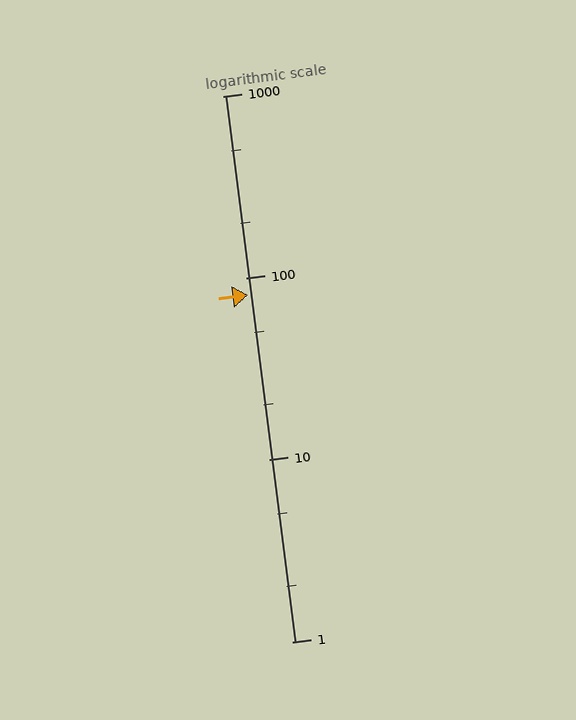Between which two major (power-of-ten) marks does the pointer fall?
The pointer is between 10 and 100.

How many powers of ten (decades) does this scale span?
The scale spans 3 decades, from 1 to 1000.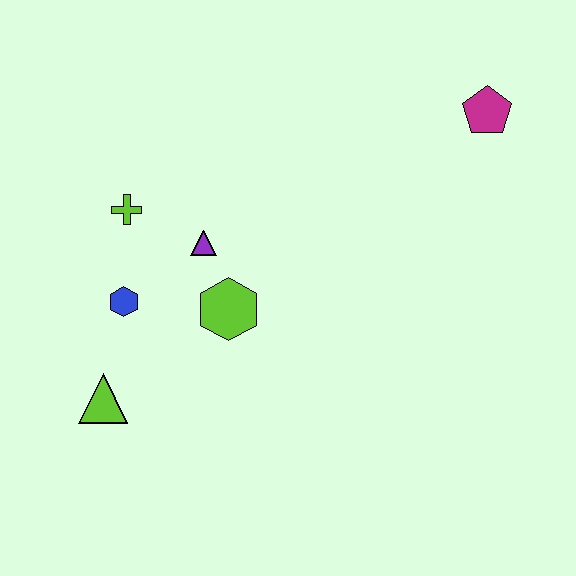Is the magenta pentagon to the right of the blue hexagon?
Yes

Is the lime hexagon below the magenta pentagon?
Yes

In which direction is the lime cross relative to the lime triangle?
The lime cross is above the lime triangle.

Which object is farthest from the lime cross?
The magenta pentagon is farthest from the lime cross.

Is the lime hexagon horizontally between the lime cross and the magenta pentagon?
Yes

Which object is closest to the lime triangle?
The blue hexagon is closest to the lime triangle.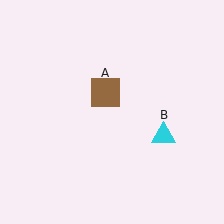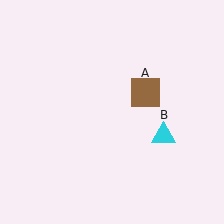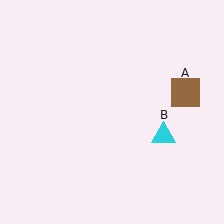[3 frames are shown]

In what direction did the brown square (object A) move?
The brown square (object A) moved right.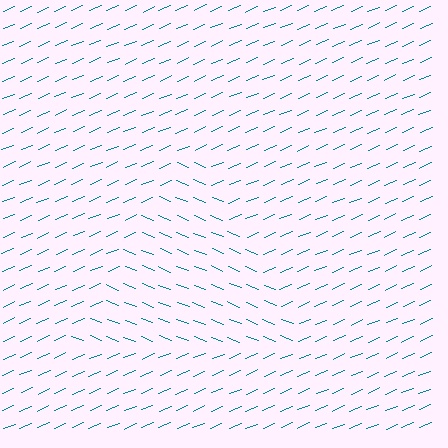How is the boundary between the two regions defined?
The boundary is defined purely by a change in line orientation (approximately 45 degrees difference). All lines are the same color and thickness.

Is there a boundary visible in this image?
Yes, there is a texture boundary formed by a change in line orientation.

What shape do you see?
I see a triangle.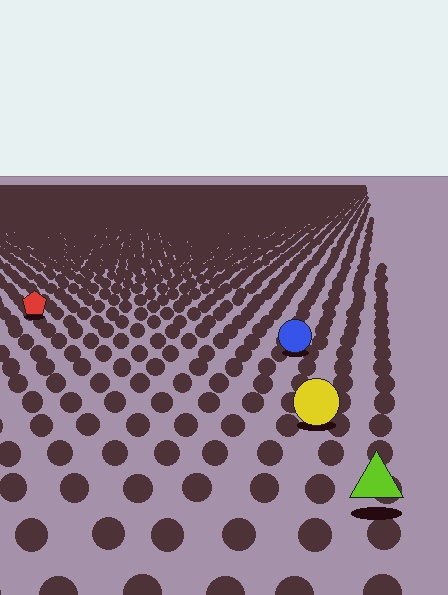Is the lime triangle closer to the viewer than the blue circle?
Yes. The lime triangle is closer — you can tell from the texture gradient: the ground texture is coarser near it.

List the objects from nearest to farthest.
From nearest to farthest: the lime triangle, the yellow circle, the blue circle, the red pentagon.